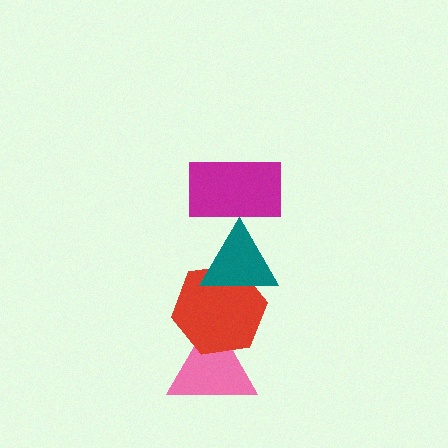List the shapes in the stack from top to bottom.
From top to bottom: the magenta rectangle, the teal triangle, the red hexagon, the pink triangle.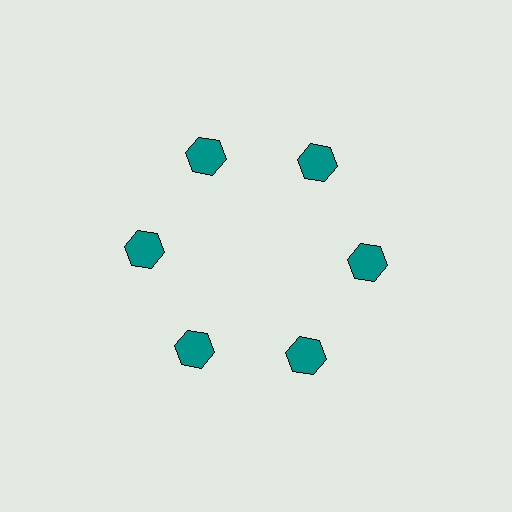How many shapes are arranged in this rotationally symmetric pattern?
There are 6 shapes, arranged in 6 groups of 1.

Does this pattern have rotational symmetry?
Yes, this pattern has 6-fold rotational symmetry. It looks the same after rotating 60 degrees around the center.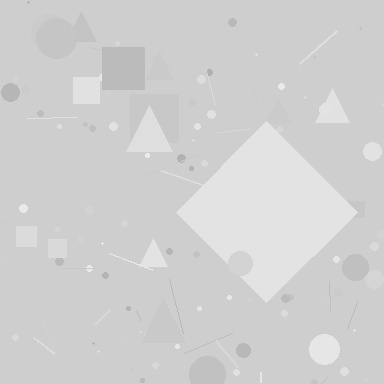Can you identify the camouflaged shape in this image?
The camouflaged shape is a diamond.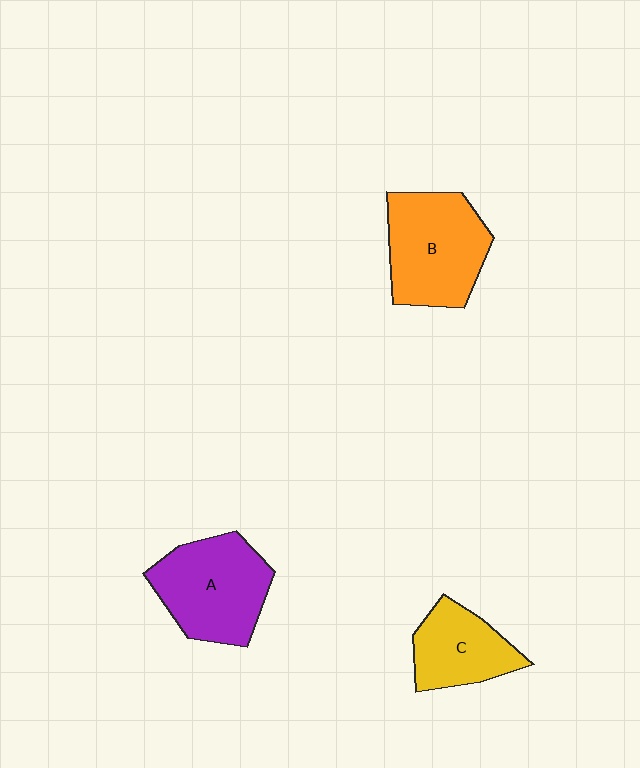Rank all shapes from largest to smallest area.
From largest to smallest: B (orange), A (purple), C (yellow).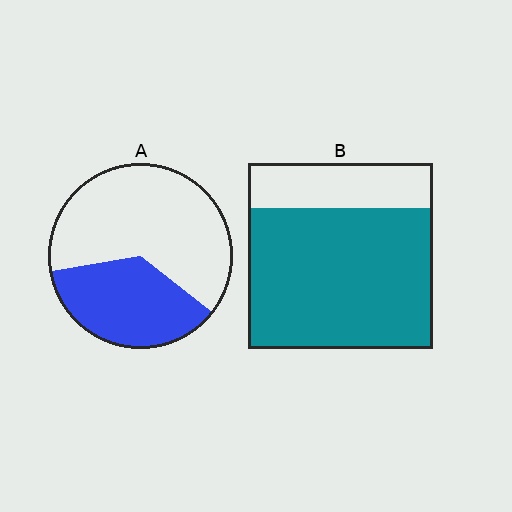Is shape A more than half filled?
No.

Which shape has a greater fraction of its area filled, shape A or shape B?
Shape B.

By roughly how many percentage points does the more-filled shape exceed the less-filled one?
By roughly 40 percentage points (B over A).